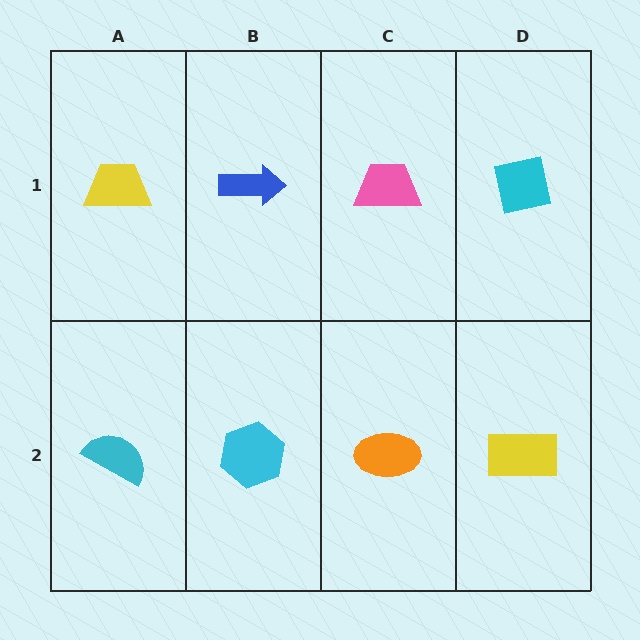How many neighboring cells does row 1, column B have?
3.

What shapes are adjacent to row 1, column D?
A yellow rectangle (row 2, column D), a pink trapezoid (row 1, column C).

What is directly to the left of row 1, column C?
A blue arrow.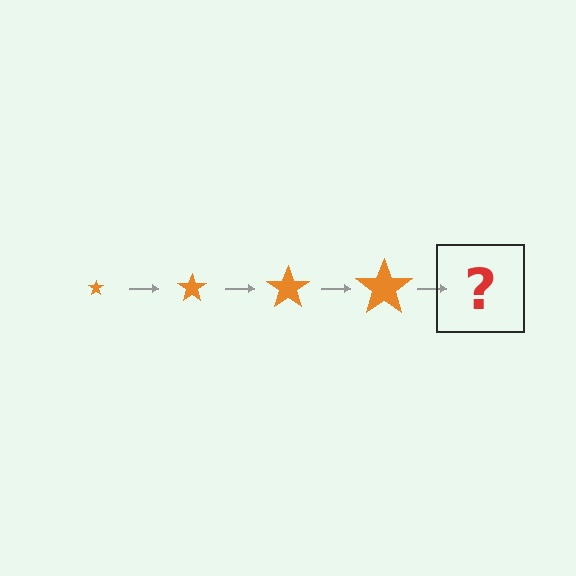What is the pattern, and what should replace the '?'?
The pattern is that the star gets progressively larger each step. The '?' should be an orange star, larger than the previous one.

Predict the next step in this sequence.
The next step is an orange star, larger than the previous one.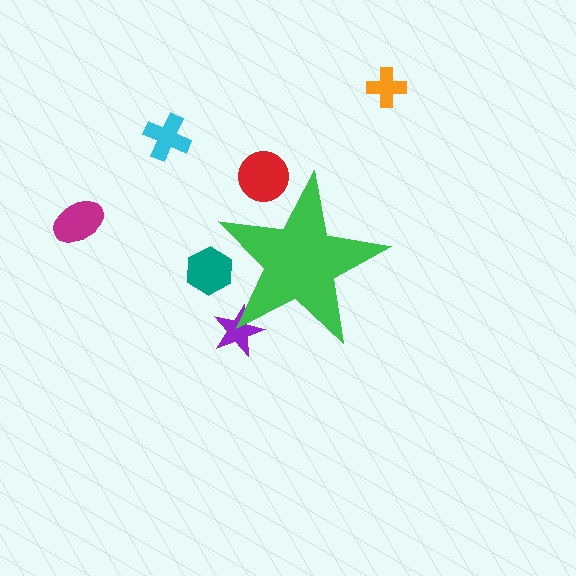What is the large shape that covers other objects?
A green star.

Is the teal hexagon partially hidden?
Yes, the teal hexagon is partially hidden behind the green star.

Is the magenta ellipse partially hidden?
No, the magenta ellipse is fully visible.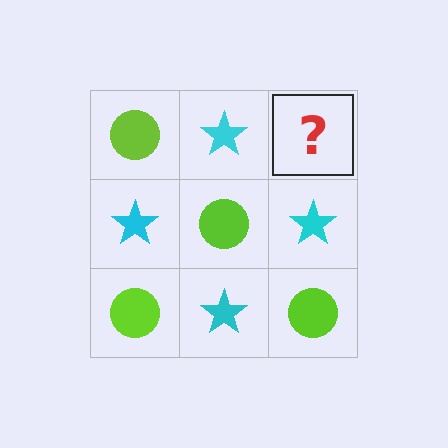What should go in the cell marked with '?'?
The missing cell should contain a lime circle.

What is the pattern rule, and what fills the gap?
The rule is that it alternates lime circle and cyan star in a checkerboard pattern. The gap should be filled with a lime circle.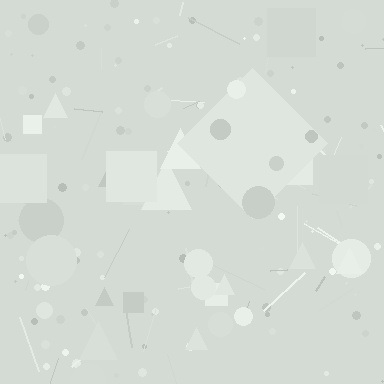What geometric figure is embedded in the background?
A diamond is embedded in the background.